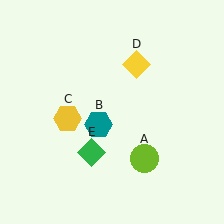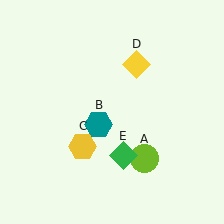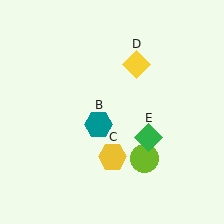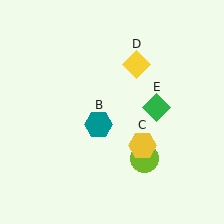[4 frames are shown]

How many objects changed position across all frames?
2 objects changed position: yellow hexagon (object C), green diamond (object E).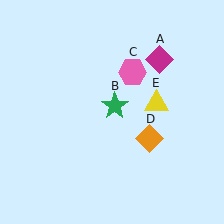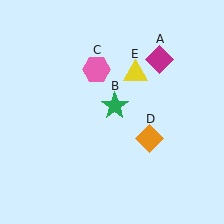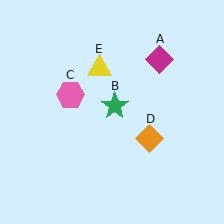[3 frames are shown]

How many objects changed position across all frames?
2 objects changed position: pink hexagon (object C), yellow triangle (object E).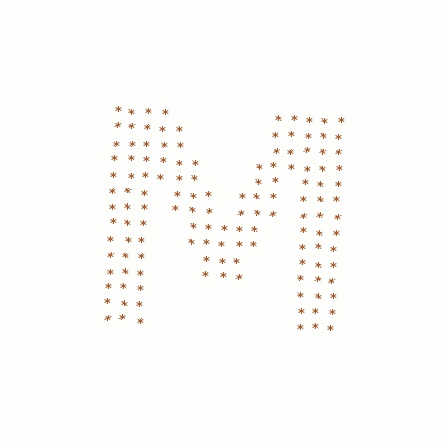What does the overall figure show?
The overall figure shows the letter M.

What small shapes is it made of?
It is made of small asterisks.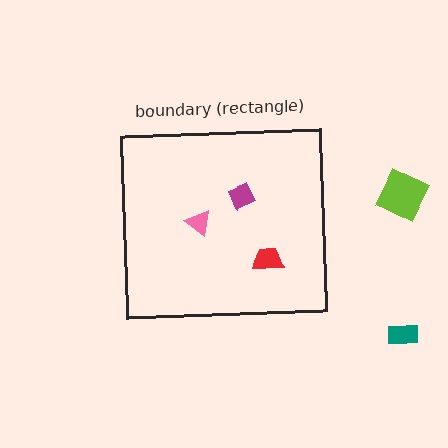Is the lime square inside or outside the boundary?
Outside.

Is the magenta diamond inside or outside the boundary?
Inside.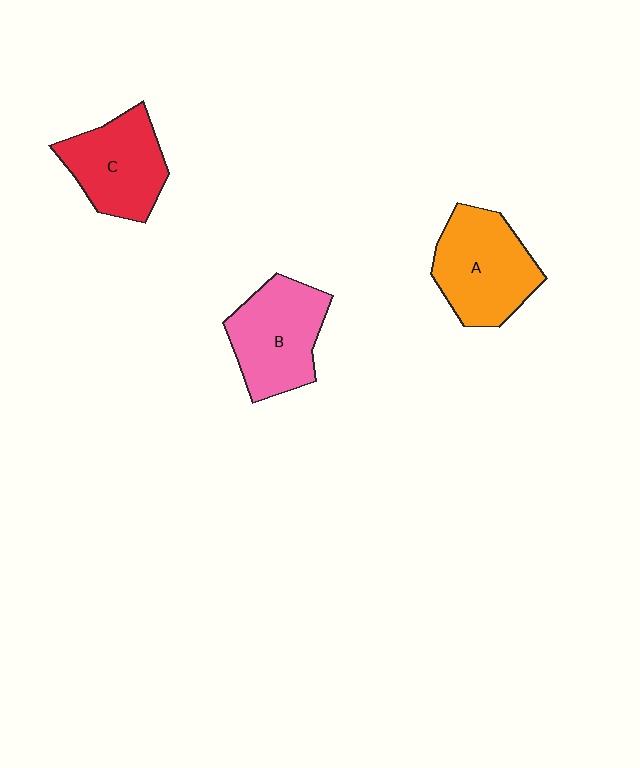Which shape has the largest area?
Shape A (orange).